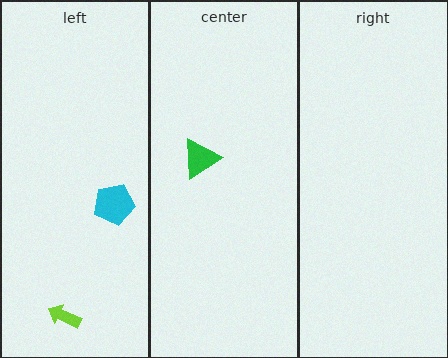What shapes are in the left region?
The cyan pentagon, the lime arrow.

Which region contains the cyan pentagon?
The left region.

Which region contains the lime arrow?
The left region.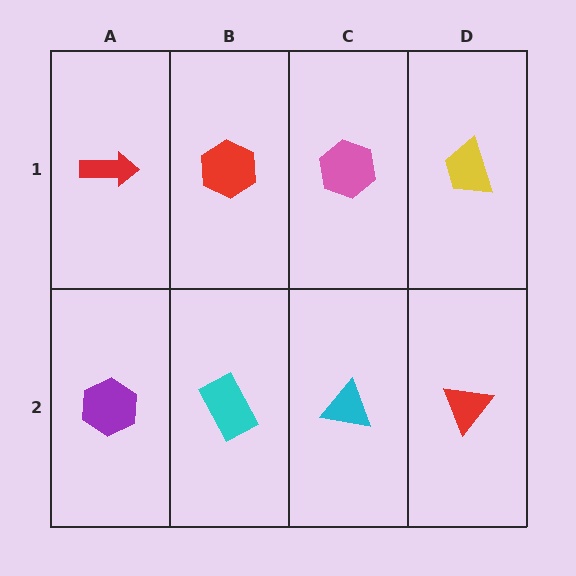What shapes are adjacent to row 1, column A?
A purple hexagon (row 2, column A), a red hexagon (row 1, column B).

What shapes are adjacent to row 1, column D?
A red triangle (row 2, column D), a pink hexagon (row 1, column C).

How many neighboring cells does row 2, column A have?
2.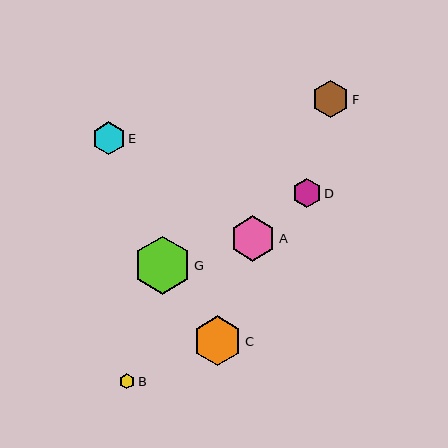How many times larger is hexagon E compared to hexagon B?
Hexagon E is approximately 2.1 times the size of hexagon B.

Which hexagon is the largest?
Hexagon G is the largest with a size of approximately 58 pixels.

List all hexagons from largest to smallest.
From largest to smallest: G, C, A, F, E, D, B.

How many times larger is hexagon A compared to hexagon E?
Hexagon A is approximately 1.4 times the size of hexagon E.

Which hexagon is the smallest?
Hexagon B is the smallest with a size of approximately 15 pixels.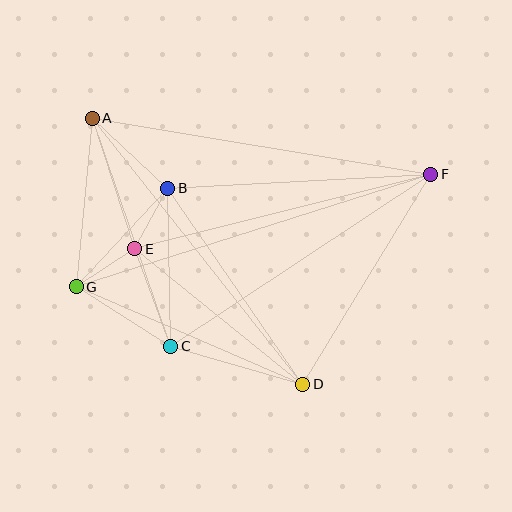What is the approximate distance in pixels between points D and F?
The distance between D and F is approximately 246 pixels.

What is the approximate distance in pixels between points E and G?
The distance between E and G is approximately 70 pixels.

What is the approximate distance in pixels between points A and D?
The distance between A and D is approximately 339 pixels.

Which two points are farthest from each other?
Points F and G are farthest from each other.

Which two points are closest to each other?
Points B and E are closest to each other.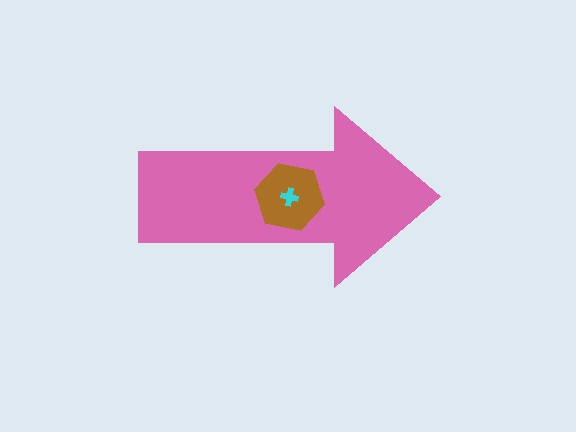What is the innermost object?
The cyan cross.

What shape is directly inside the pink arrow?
The brown hexagon.